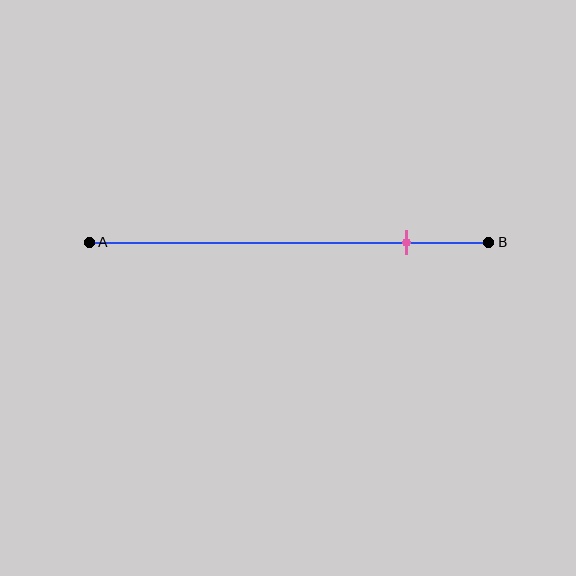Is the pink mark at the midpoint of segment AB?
No, the mark is at about 80% from A, not at the 50% midpoint.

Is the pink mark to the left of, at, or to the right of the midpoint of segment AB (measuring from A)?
The pink mark is to the right of the midpoint of segment AB.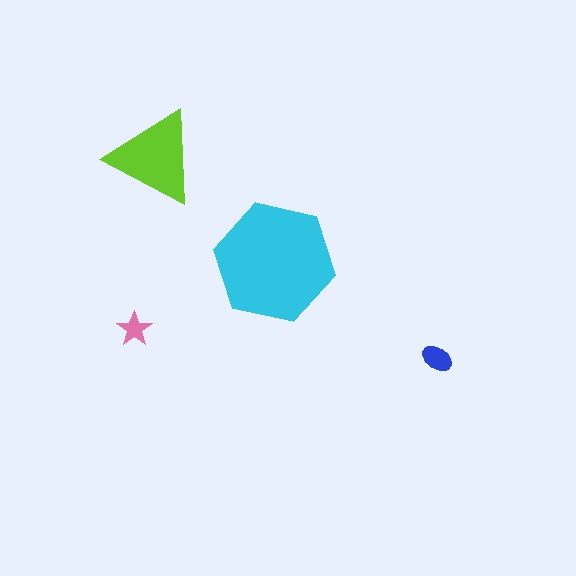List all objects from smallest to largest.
The pink star, the blue ellipse, the lime triangle, the cyan hexagon.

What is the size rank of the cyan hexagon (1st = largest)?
1st.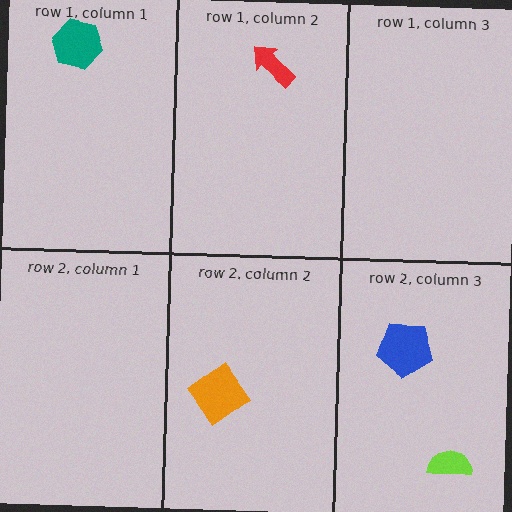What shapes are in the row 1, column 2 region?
The red arrow.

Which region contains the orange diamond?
The row 2, column 2 region.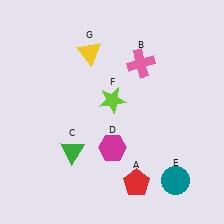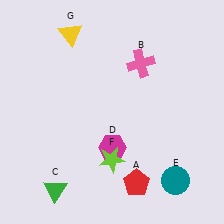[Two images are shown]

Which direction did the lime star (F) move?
The lime star (F) moved down.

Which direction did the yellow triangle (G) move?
The yellow triangle (G) moved left.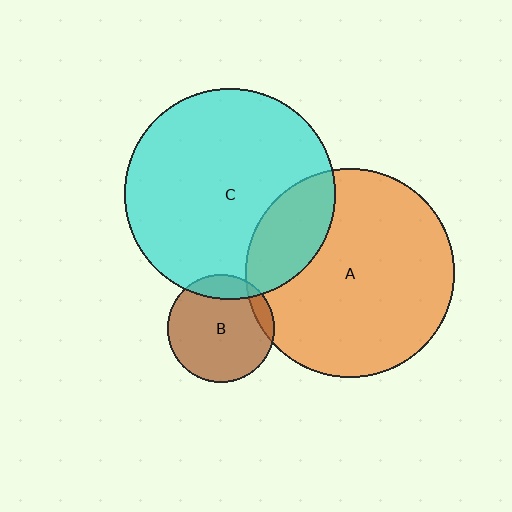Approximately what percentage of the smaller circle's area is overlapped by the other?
Approximately 15%.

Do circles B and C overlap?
Yes.